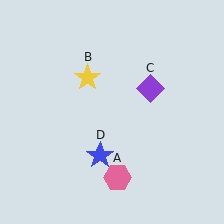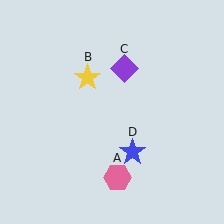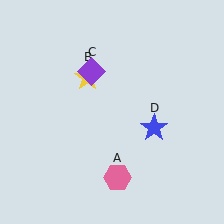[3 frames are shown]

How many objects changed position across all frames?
2 objects changed position: purple diamond (object C), blue star (object D).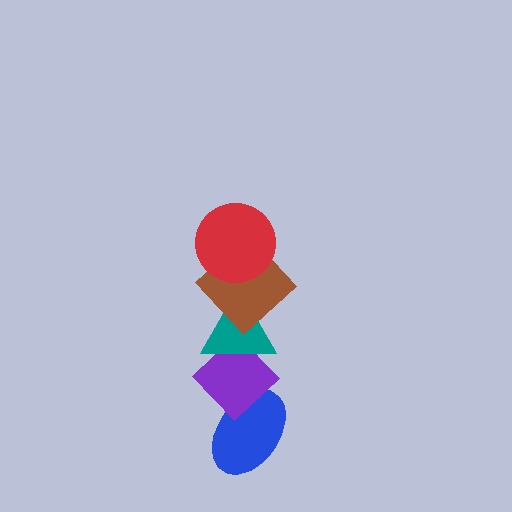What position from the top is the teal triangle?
The teal triangle is 3rd from the top.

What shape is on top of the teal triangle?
The brown diamond is on top of the teal triangle.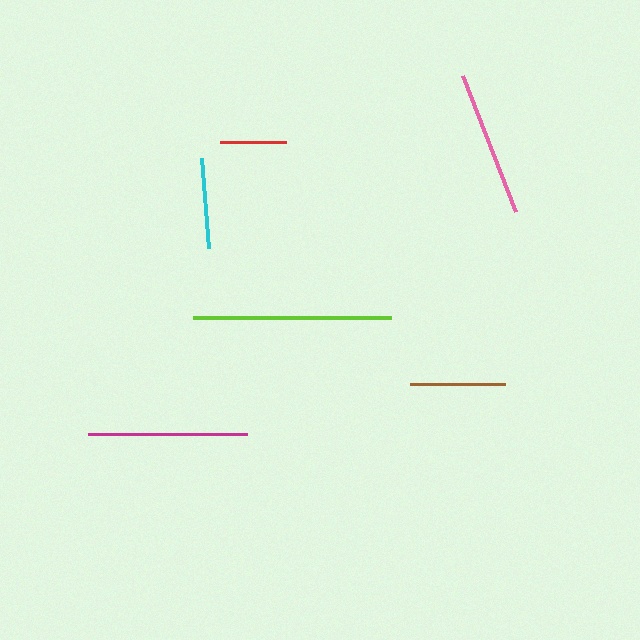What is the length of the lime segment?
The lime segment is approximately 199 pixels long.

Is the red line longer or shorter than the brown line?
The brown line is longer than the red line.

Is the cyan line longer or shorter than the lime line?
The lime line is longer than the cyan line.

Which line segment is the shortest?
The red line is the shortest at approximately 66 pixels.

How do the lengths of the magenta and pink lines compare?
The magenta and pink lines are approximately the same length.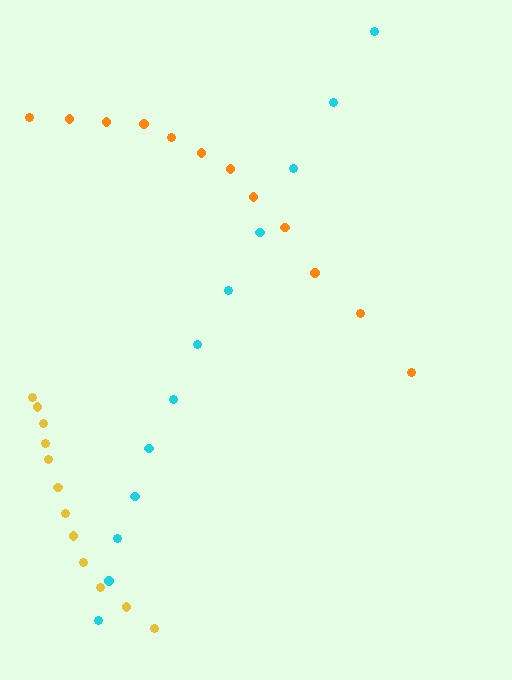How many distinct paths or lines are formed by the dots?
There are 3 distinct paths.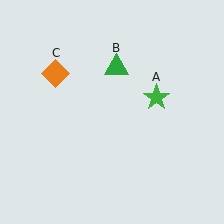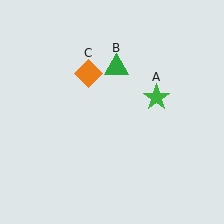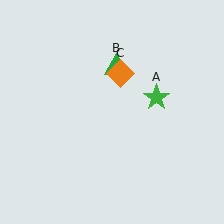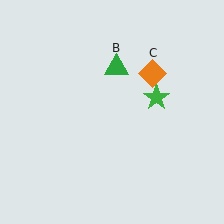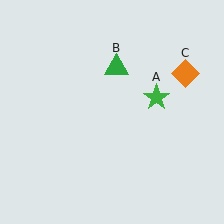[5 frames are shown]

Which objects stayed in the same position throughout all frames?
Green star (object A) and green triangle (object B) remained stationary.